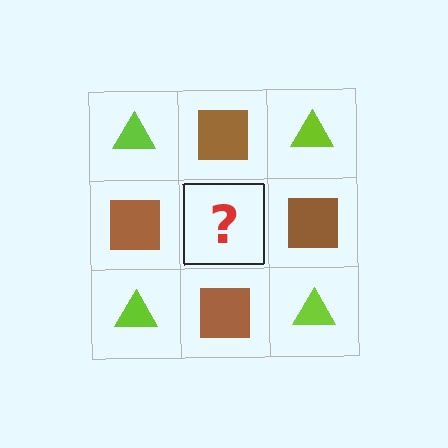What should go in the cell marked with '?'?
The missing cell should contain a lime triangle.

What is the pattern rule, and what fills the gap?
The rule is that it alternates lime triangle and brown square in a checkerboard pattern. The gap should be filled with a lime triangle.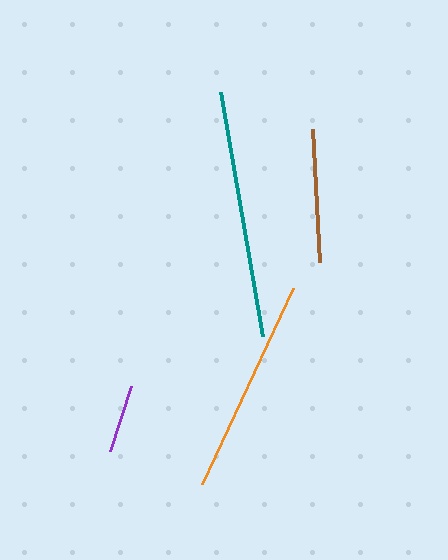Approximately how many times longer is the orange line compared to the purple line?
The orange line is approximately 3.1 times the length of the purple line.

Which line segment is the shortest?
The purple line is the shortest at approximately 69 pixels.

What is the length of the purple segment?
The purple segment is approximately 69 pixels long.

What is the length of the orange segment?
The orange segment is approximately 217 pixels long.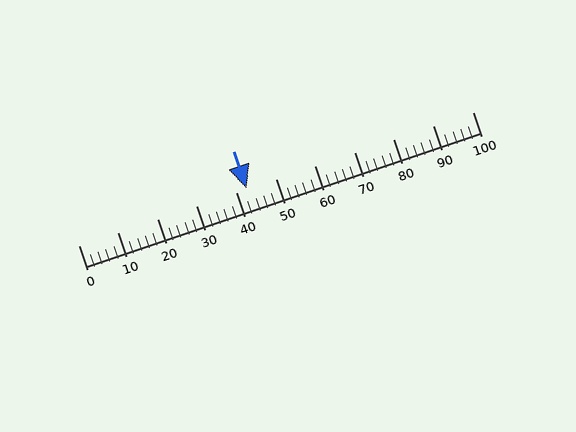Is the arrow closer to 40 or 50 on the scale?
The arrow is closer to 40.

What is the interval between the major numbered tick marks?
The major tick marks are spaced 10 units apart.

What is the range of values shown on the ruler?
The ruler shows values from 0 to 100.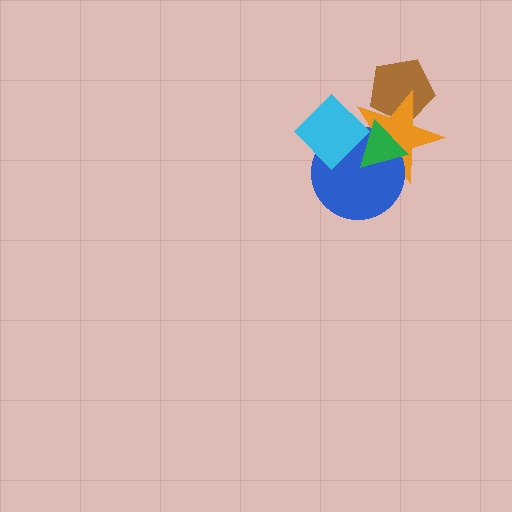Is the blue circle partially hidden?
Yes, it is partially covered by another shape.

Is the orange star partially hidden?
Yes, it is partially covered by another shape.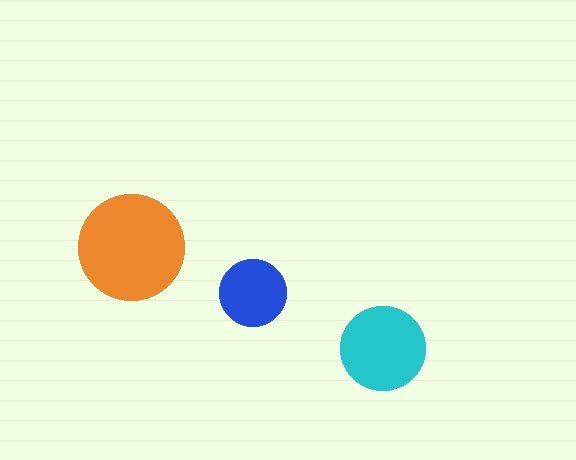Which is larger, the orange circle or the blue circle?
The orange one.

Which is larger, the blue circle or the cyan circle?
The cyan one.